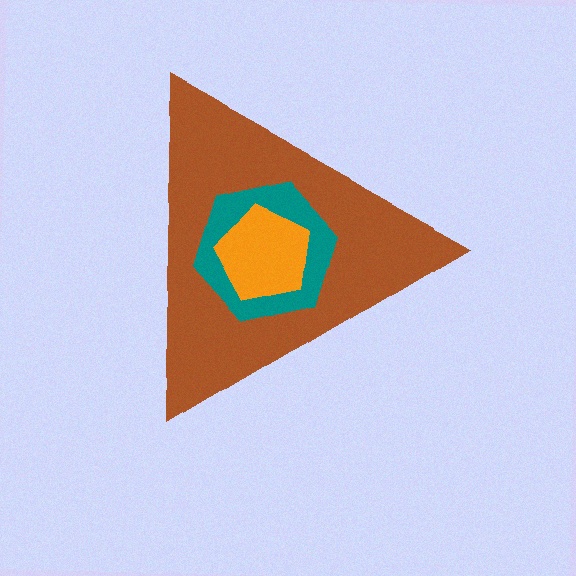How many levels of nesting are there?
3.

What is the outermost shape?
The brown triangle.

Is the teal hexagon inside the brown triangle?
Yes.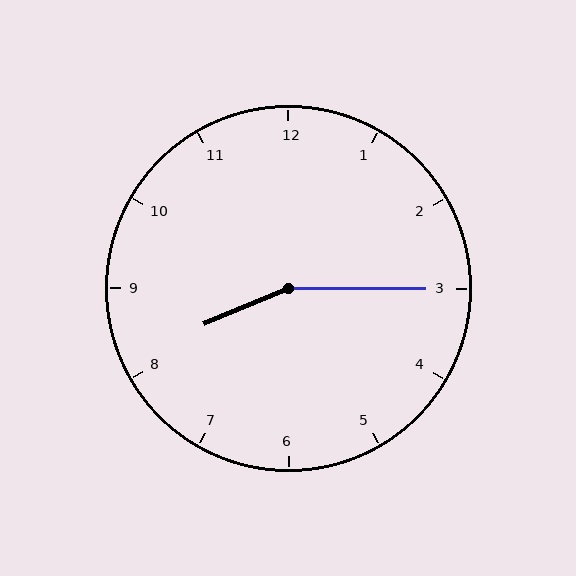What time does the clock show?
8:15.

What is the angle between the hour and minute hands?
Approximately 158 degrees.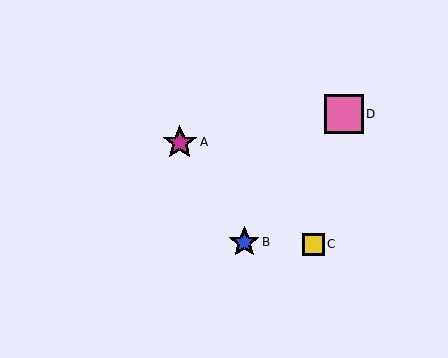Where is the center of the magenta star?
The center of the magenta star is at (180, 142).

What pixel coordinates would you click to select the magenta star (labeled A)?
Click at (180, 142) to select the magenta star A.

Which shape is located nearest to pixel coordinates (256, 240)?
The blue star (labeled B) at (244, 242) is nearest to that location.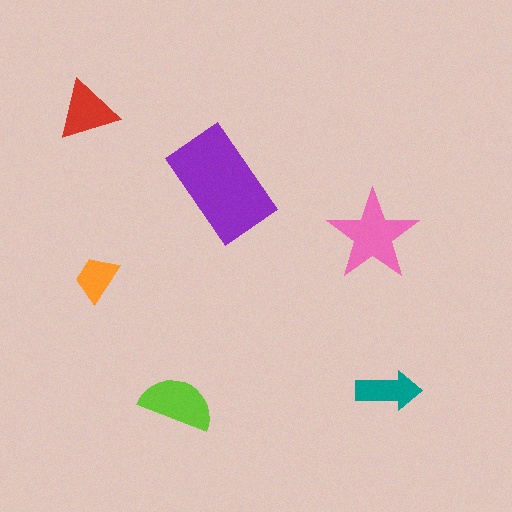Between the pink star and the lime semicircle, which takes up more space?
The pink star.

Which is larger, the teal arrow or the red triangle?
The red triangle.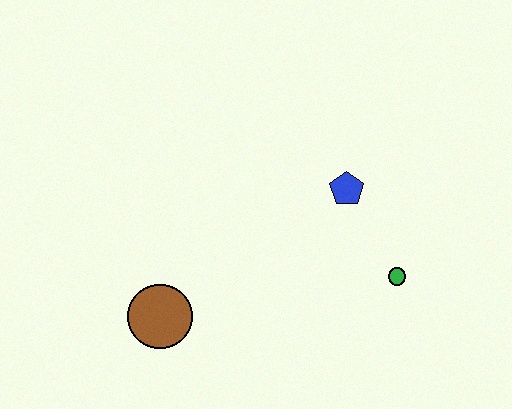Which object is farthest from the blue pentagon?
The brown circle is farthest from the blue pentagon.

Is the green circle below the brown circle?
No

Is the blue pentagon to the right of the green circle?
No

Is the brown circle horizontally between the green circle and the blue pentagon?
No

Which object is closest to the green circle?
The blue pentagon is closest to the green circle.